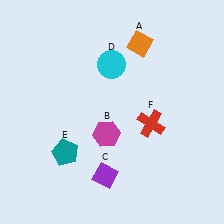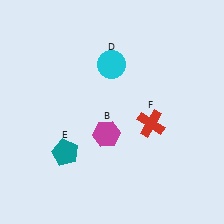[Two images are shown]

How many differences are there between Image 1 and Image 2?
There are 2 differences between the two images.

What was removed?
The purple diamond (C), the orange diamond (A) were removed in Image 2.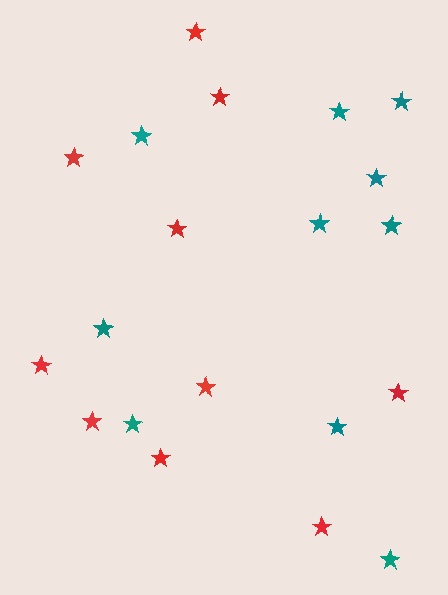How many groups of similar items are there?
There are 2 groups: one group of red stars (10) and one group of teal stars (10).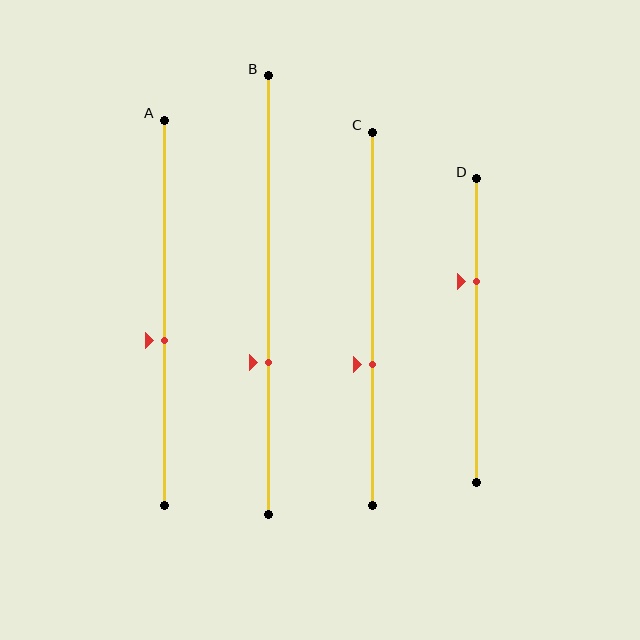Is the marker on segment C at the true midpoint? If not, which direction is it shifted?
No, the marker on segment C is shifted downward by about 12% of the segment length.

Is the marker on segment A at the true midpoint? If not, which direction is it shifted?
No, the marker on segment A is shifted downward by about 7% of the segment length.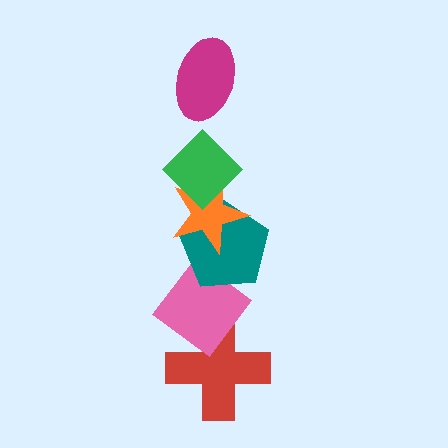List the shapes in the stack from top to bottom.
From top to bottom: the magenta ellipse, the green diamond, the orange star, the teal pentagon, the pink diamond, the red cross.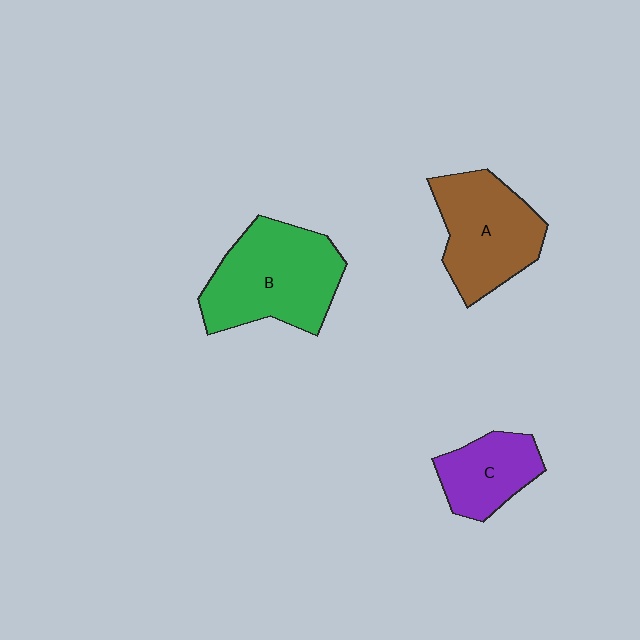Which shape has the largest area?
Shape B (green).